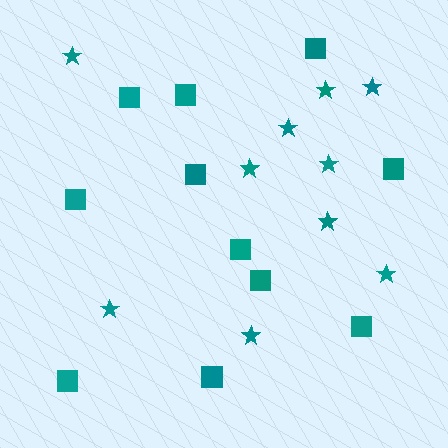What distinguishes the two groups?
There are 2 groups: one group of stars (10) and one group of squares (11).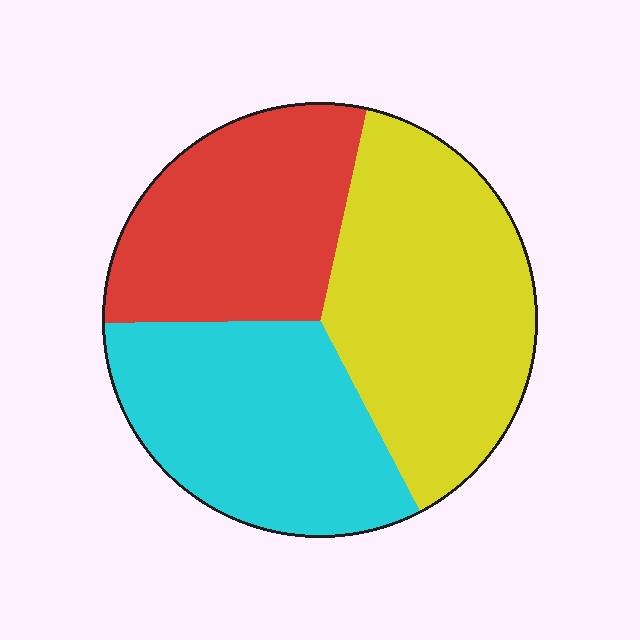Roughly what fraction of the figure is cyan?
Cyan takes up between a sixth and a third of the figure.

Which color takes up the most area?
Yellow, at roughly 40%.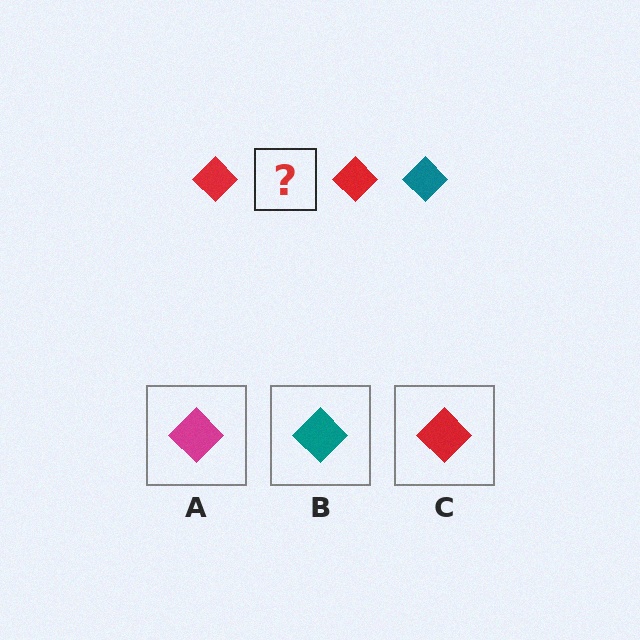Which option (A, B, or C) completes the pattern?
B.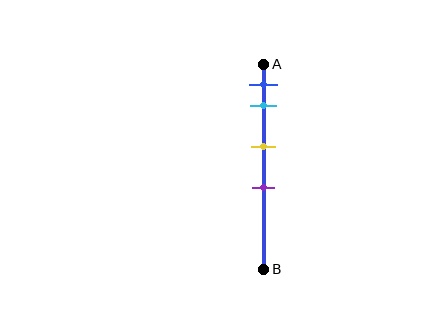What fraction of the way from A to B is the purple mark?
The purple mark is approximately 60% (0.6) of the way from A to B.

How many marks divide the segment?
There are 4 marks dividing the segment.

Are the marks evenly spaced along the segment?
No, the marks are not evenly spaced.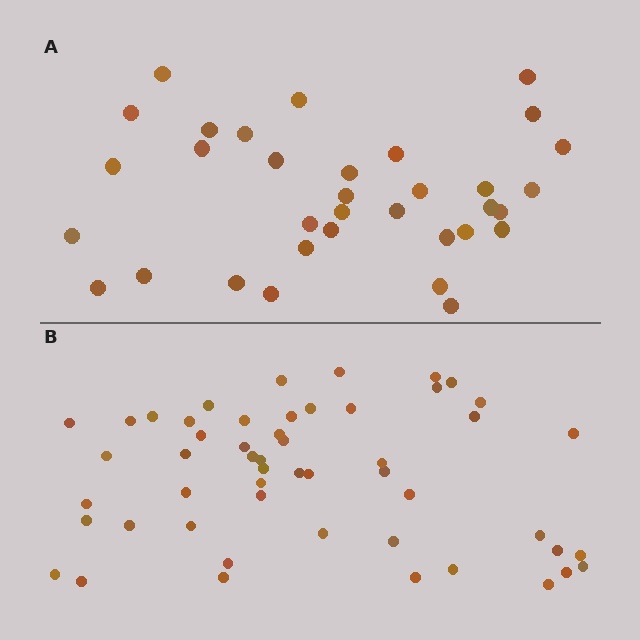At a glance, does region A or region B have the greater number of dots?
Region B (the bottom region) has more dots.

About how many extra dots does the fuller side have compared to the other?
Region B has approximately 20 more dots than region A.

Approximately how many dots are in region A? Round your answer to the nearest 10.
About 30 dots. (The exact count is 34, which rounds to 30.)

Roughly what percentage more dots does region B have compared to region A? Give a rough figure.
About 55% more.